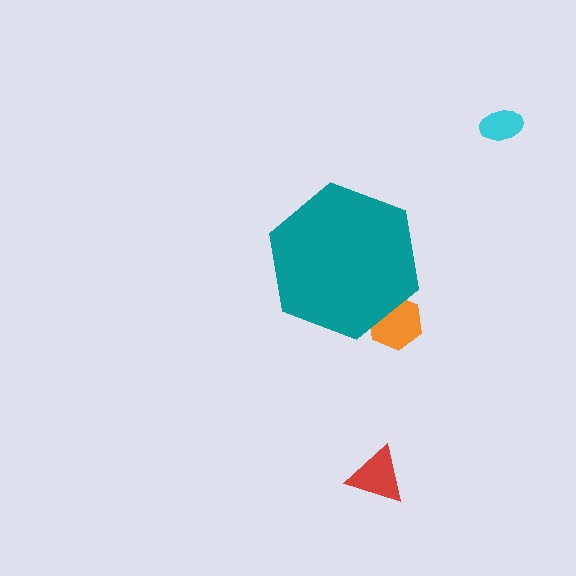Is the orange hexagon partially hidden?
Yes, the orange hexagon is partially hidden behind the teal hexagon.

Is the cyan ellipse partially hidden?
No, the cyan ellipse is fully visible.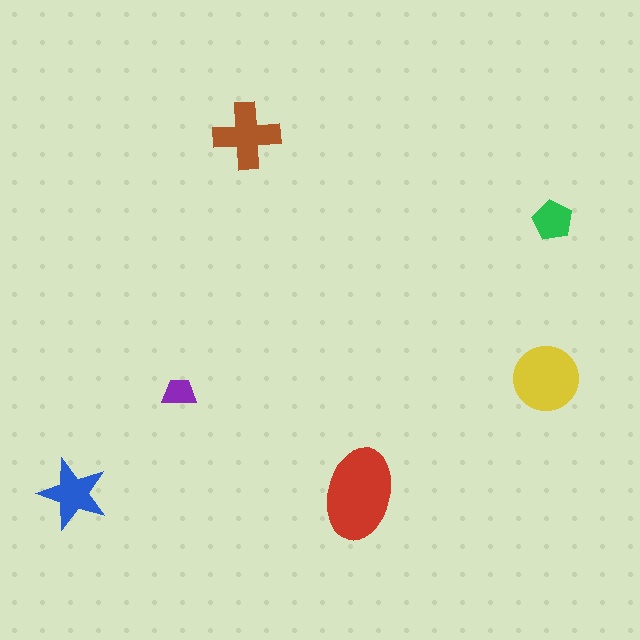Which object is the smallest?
The purple trapezoid.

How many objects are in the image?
There are 6 objects in the image.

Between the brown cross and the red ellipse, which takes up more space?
The red ellipse.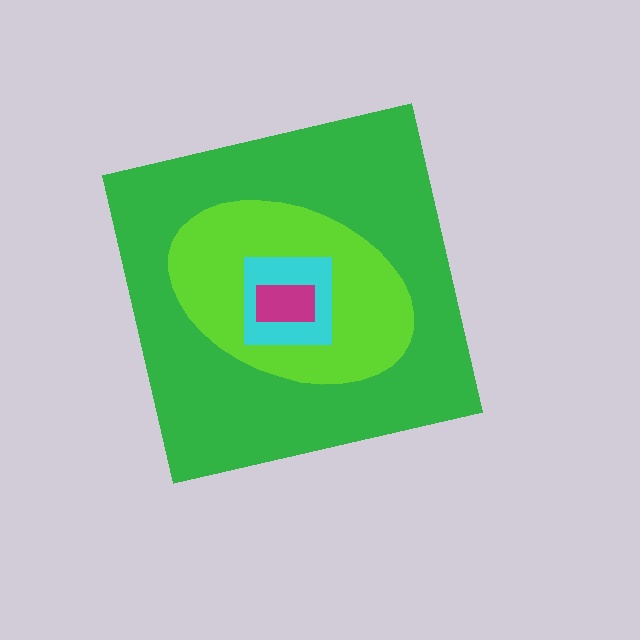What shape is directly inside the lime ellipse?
The cyan square.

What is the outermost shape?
The green square.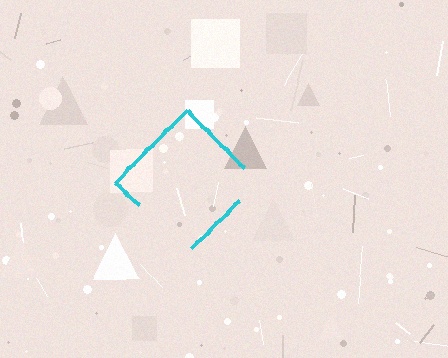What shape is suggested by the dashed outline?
The dashed outline suggests a diamond.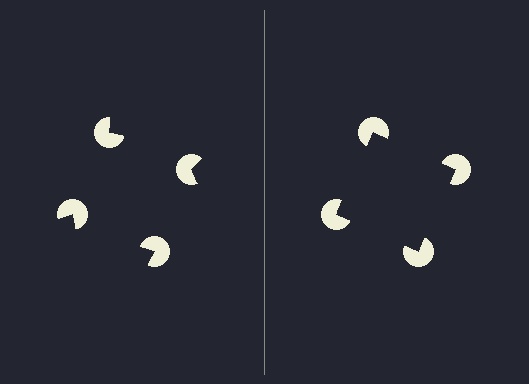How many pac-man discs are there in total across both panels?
8 — 4 on each side.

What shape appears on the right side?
An illusory square.